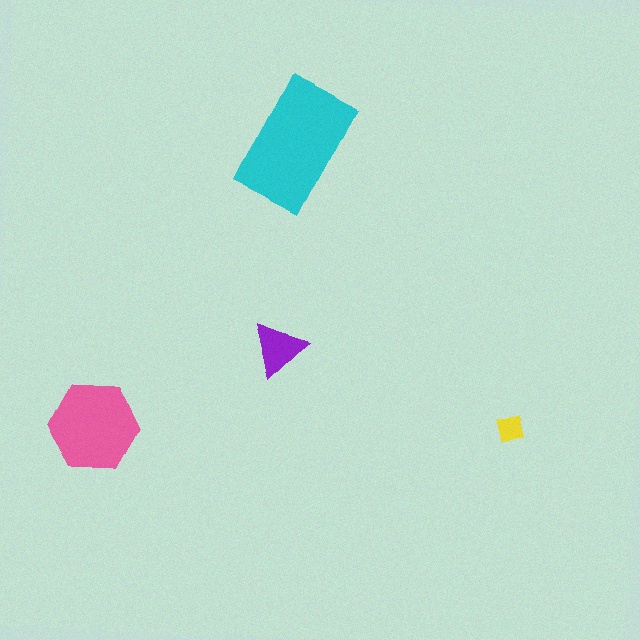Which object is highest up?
The cyan rectangle is topmost.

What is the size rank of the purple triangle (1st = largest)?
3rd.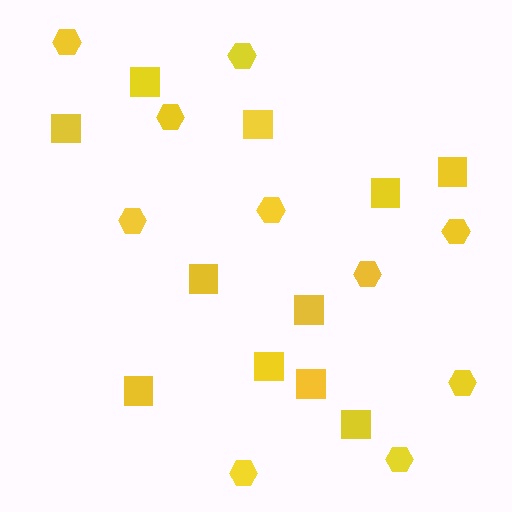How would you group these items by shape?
There are 2 groups: one group of squares (11) and one group of hexagons (10).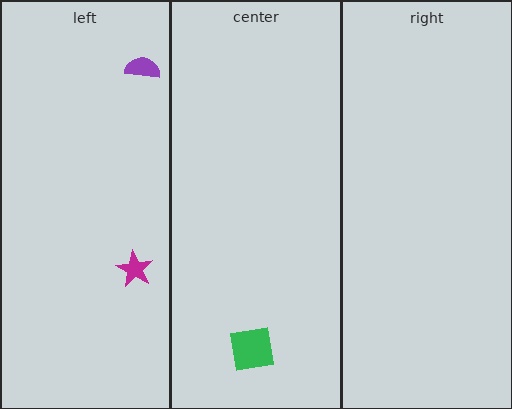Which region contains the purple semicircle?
The left region.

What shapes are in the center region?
The green square.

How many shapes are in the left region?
2.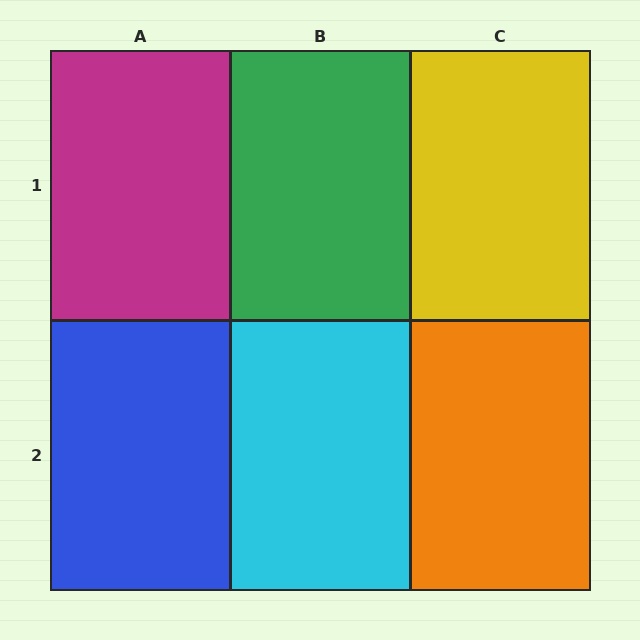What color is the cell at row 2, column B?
Cyan.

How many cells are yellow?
1 cell is yellow.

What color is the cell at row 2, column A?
Blue.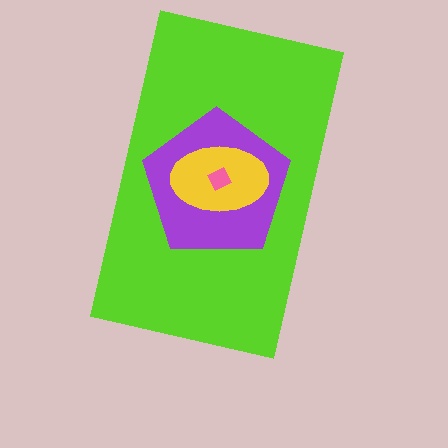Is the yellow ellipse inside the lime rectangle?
Yes.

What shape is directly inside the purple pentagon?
The yellow ellipse.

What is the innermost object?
The pink diamond.